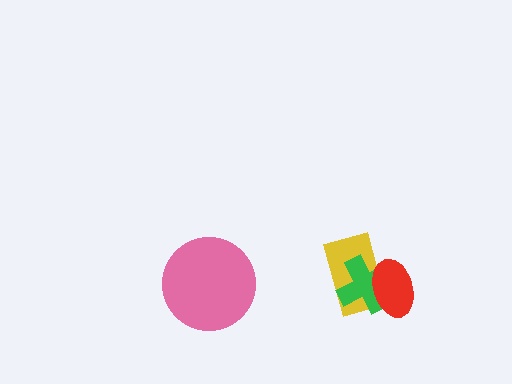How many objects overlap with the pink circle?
0 objects overlap with the pink circle.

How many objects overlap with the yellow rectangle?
2 objects overlap with the yellow rectangle.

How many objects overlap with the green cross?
2 objects overlap with the green cross.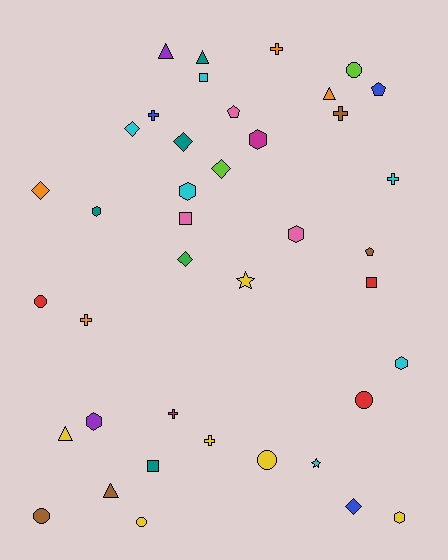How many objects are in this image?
There are 40 objects.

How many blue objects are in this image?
There are 3 blue objects.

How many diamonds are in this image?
There are 6 diamonds.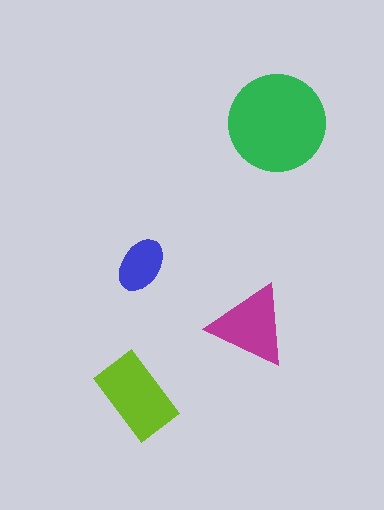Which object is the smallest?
The blue ellipse.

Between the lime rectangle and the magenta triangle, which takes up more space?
The lime rectangle.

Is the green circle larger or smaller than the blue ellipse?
Larger.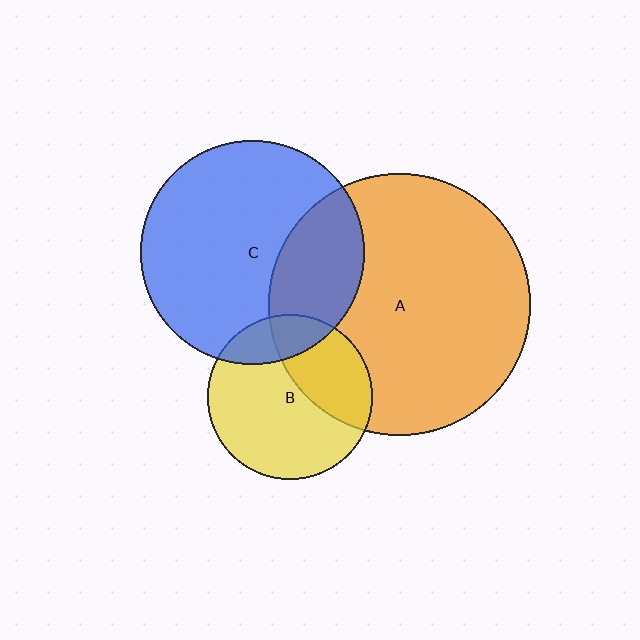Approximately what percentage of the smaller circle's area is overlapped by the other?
Approximately 20%.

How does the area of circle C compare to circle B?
Approximately 1.8 times.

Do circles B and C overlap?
Yes.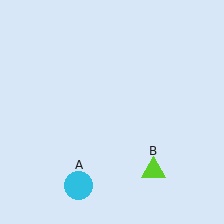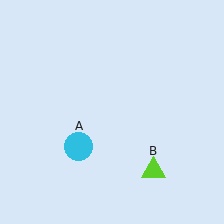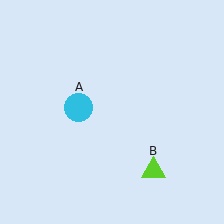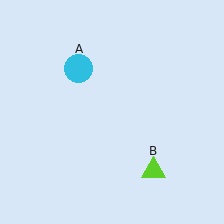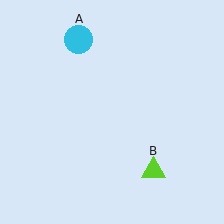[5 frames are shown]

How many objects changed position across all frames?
1 object changed position: cyan circle (object A).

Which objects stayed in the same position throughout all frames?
Lime triangle (object B) remained stationary.